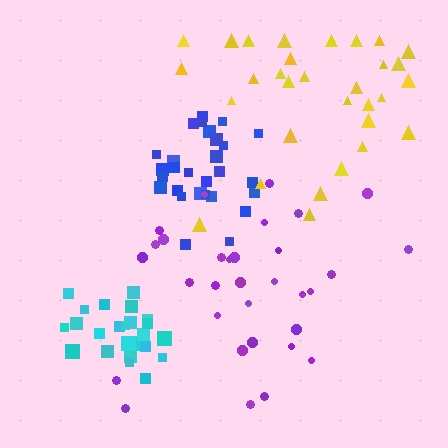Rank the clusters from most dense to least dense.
cyan, blue, purple, yellow.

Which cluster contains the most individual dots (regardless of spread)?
Purple (32).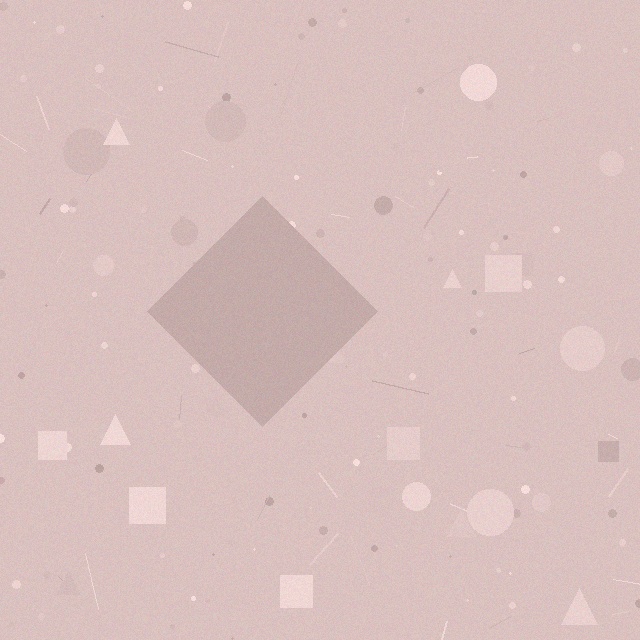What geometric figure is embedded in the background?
A diamond is embedded in the background.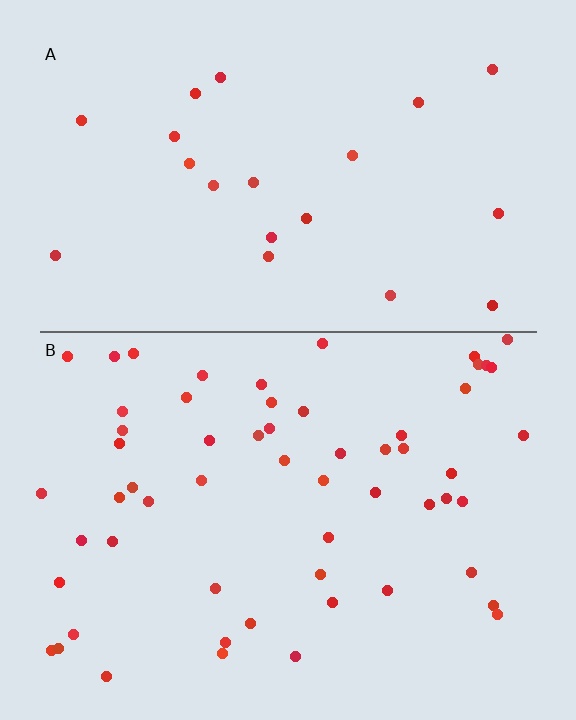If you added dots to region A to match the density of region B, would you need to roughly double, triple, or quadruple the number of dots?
Approximately triple.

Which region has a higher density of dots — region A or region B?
B (the bottom).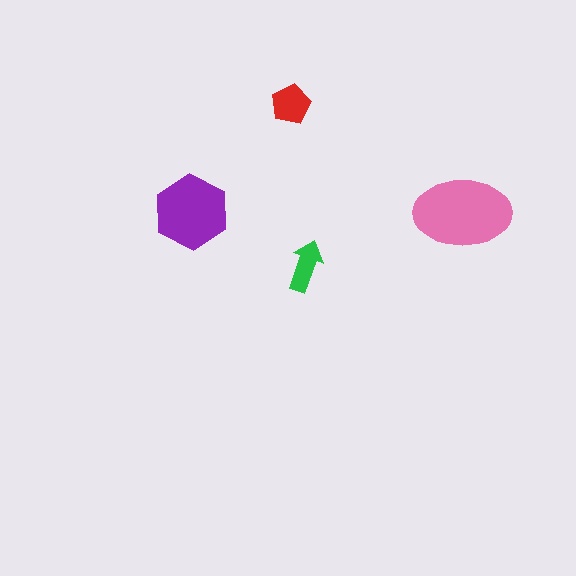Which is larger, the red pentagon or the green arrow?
The red pentagon.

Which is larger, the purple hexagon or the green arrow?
The purple hexagon.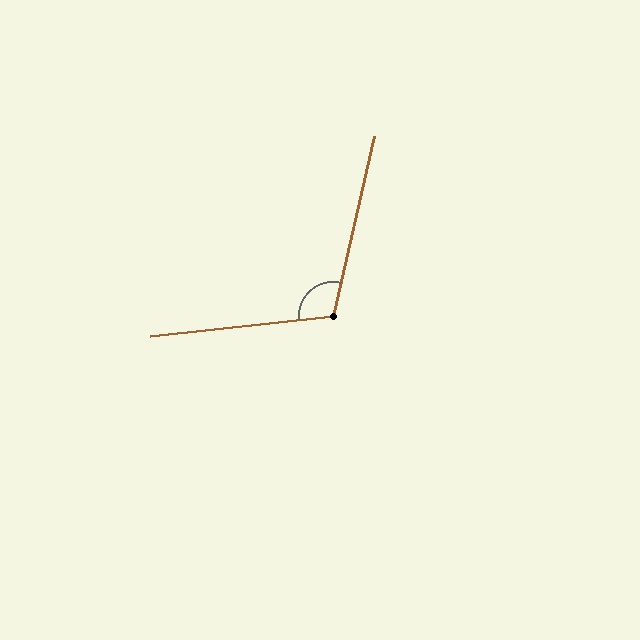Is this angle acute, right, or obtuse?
It is obtuse.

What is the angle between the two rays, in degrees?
Approximately 109 degrees.